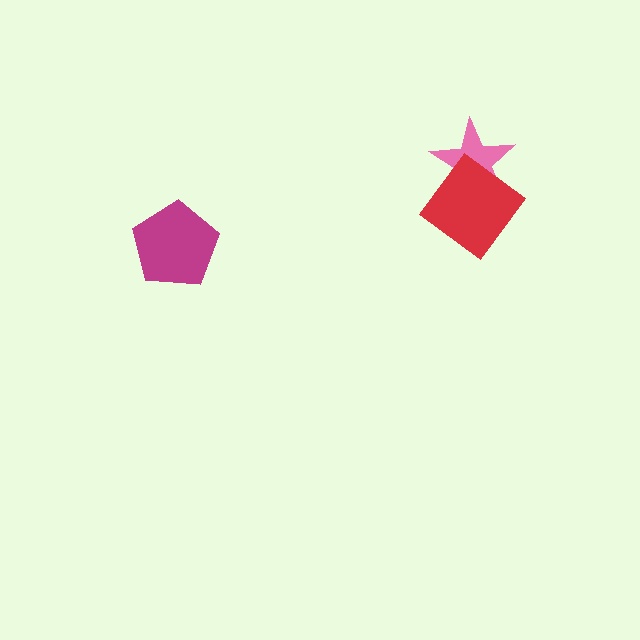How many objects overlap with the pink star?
1 object overlaps with the pink star.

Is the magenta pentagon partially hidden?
No, no other shape covers it.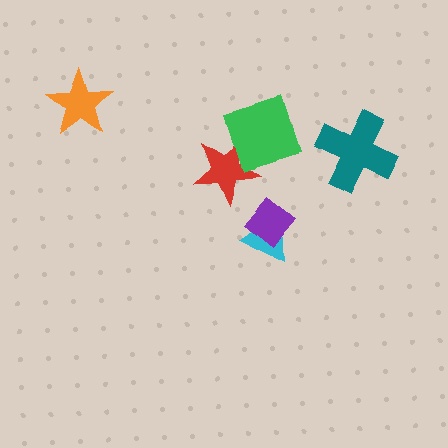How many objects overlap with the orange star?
0 objects overlap with the orange star.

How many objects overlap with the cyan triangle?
1 object overlaps with the cyan triangle.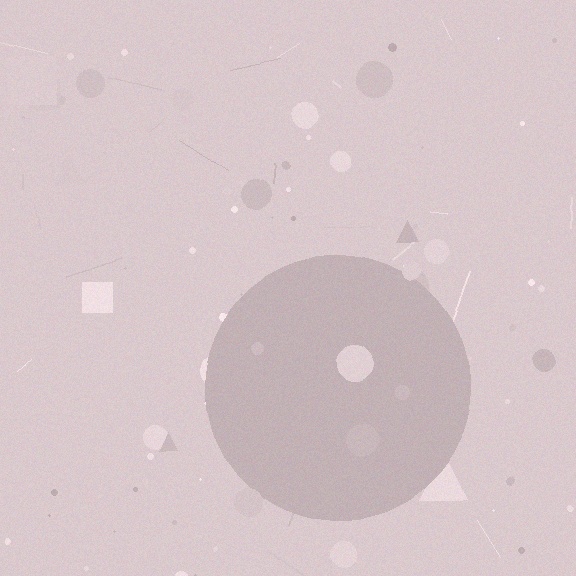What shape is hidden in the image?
A circle is hidden in the image.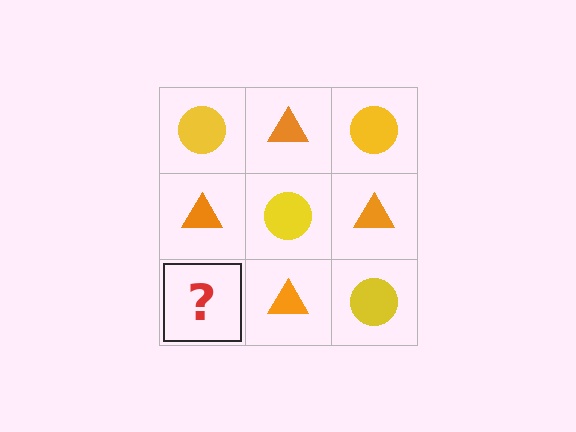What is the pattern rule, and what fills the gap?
The rule is that it alternates yellow circle and orange triangle in a checkerboard pattern. The gap should be filled with a yellow circle.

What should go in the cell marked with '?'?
The missing cell should contain a yellow circle.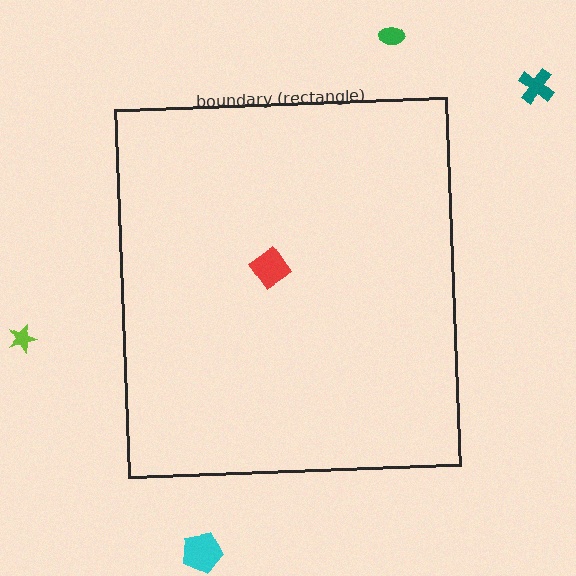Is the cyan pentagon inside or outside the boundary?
Outside.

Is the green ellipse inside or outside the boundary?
Outside.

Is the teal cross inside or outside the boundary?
Outside.